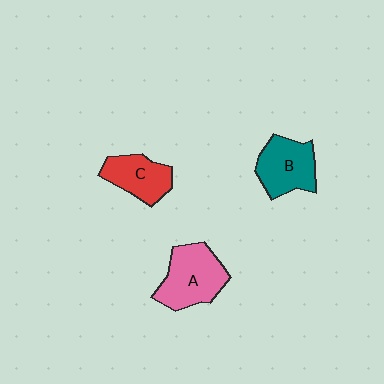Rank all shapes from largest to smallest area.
From largest to smallest: A (pink), B (teal), C (red).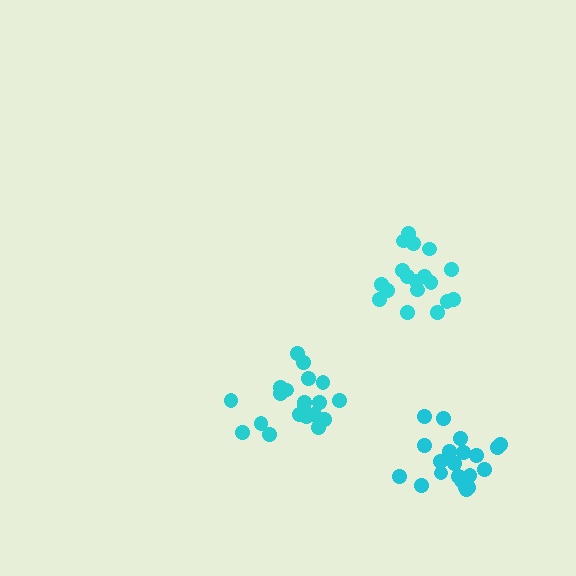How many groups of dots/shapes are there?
There are 3 groups.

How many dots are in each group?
Group 1: 20 dots, Group 2: 21 dots, Group 3: 18 dots (59 total).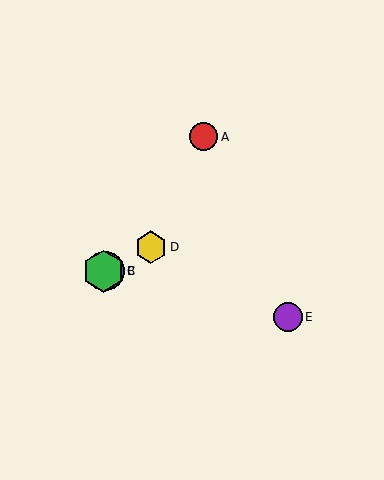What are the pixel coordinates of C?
Object C is at (104, 271).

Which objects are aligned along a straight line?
Objects B, C, D are aligned along a straight line.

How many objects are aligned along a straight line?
3 objects (B, C, D) are aligned along a straight line.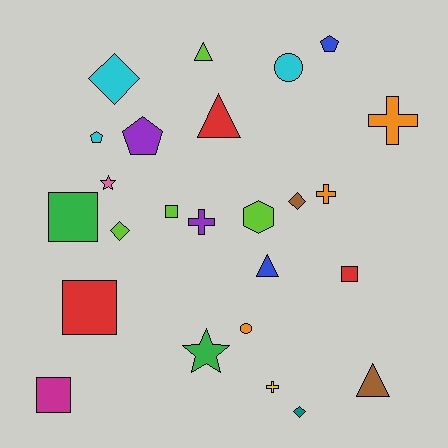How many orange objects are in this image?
There are 3 orange objects.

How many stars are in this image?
There are 2 stars.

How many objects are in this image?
There are 25 objects.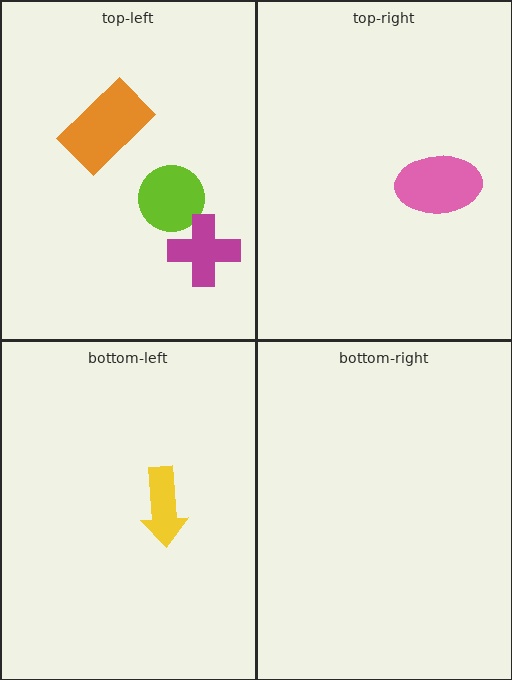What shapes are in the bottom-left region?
The yellow arrow.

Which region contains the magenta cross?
The top-left region.